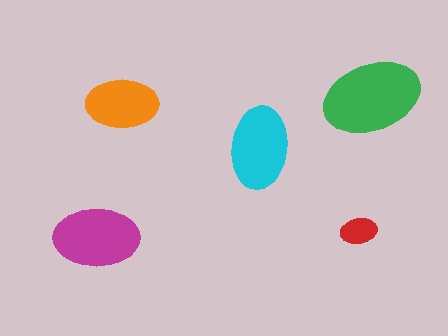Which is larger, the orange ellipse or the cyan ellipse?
The cyan one.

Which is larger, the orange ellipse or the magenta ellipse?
The magenta one.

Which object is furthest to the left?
The magenta ellipse is leftmost.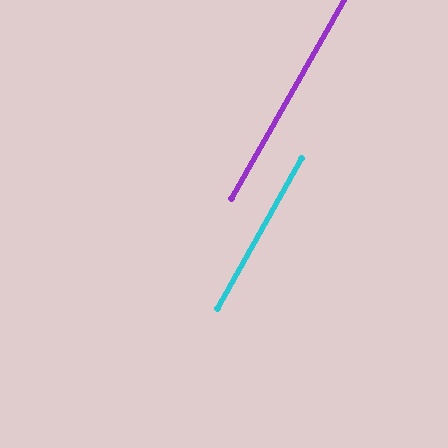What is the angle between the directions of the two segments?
Approximately 0 degrees.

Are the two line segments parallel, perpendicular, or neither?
Parallel — their directions differ by only 0.0°.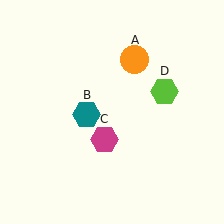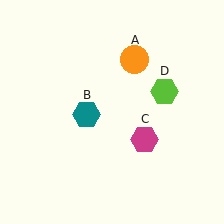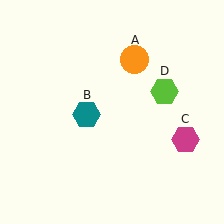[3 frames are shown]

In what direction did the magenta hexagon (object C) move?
The magenta hexagon (object C) moved right.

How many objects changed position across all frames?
1 object changed position: magenta hexagon (object C).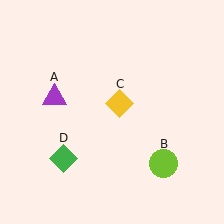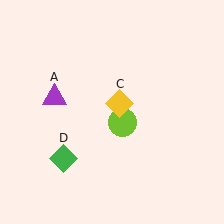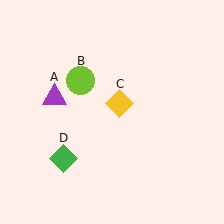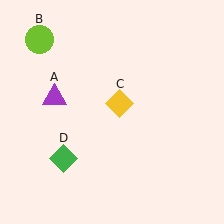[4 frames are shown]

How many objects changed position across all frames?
1 object changed position: lime circle (object B).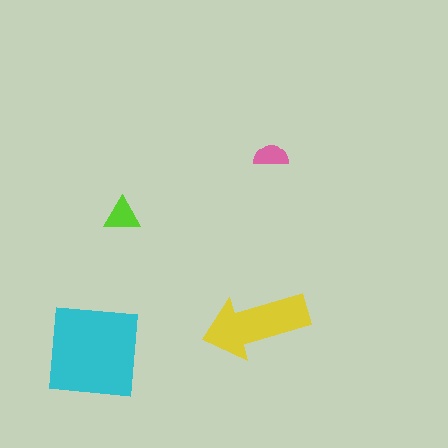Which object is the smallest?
The pink semicircle.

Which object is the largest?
The cyan square.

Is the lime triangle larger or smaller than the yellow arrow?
Smaller.